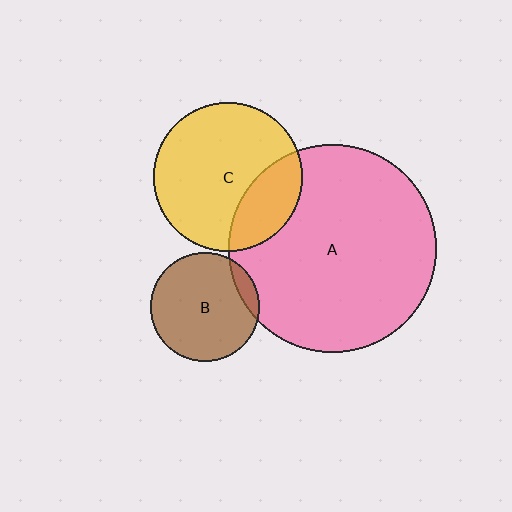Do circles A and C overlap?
Yes.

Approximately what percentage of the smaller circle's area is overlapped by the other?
Approximately 25%.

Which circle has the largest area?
Circle A (pink).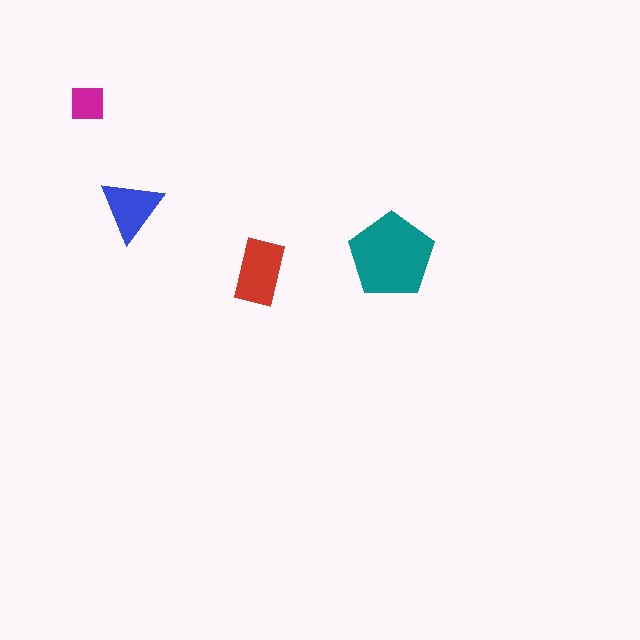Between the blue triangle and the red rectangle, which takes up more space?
The red rectangle.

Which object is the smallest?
The magenta square.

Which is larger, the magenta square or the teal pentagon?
The teal pentagon.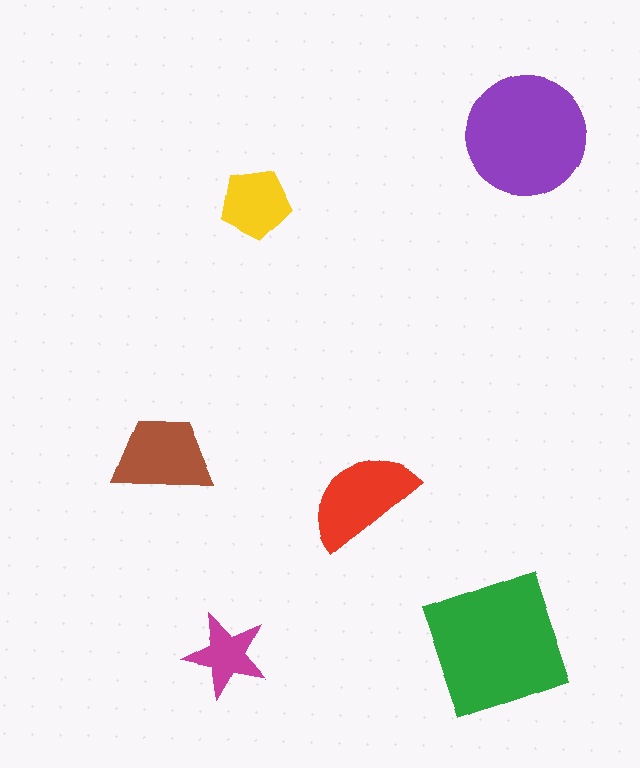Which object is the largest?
The green square.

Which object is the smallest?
The magenta star.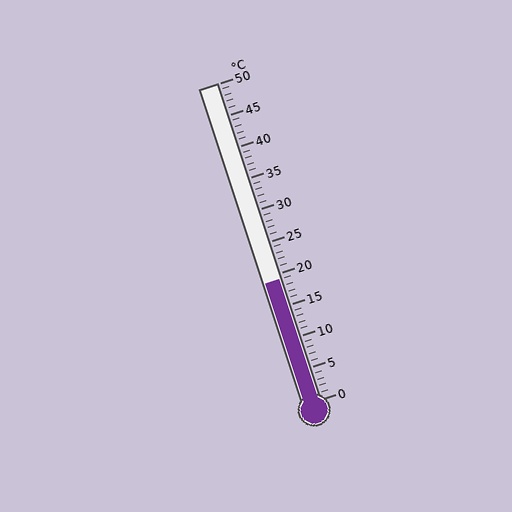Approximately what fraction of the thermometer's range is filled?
The thermometer is filled to approximately 40% of its range.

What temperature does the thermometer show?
The thermometer shows approximately 19°C.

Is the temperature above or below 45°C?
The temperature is below 45°C.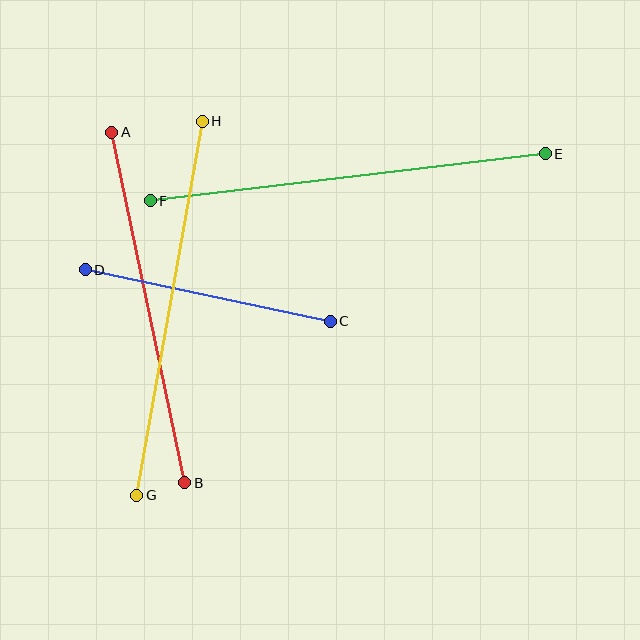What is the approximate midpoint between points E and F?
The midpoint is at approximately (348, 177) pixels.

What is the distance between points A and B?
The distance is approximately 358 pixels.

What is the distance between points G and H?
The distance is approximately 380 pixels.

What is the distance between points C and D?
The distance is approximately 251 pixels.